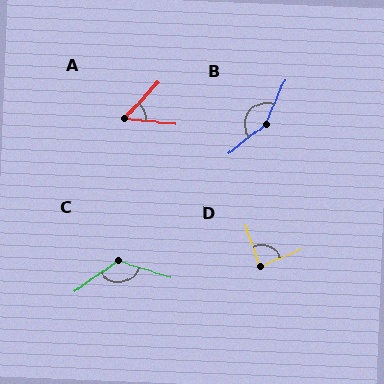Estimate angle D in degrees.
Approximately 86 degrees.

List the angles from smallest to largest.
A (53°), D (86°), C (127°), B (151°).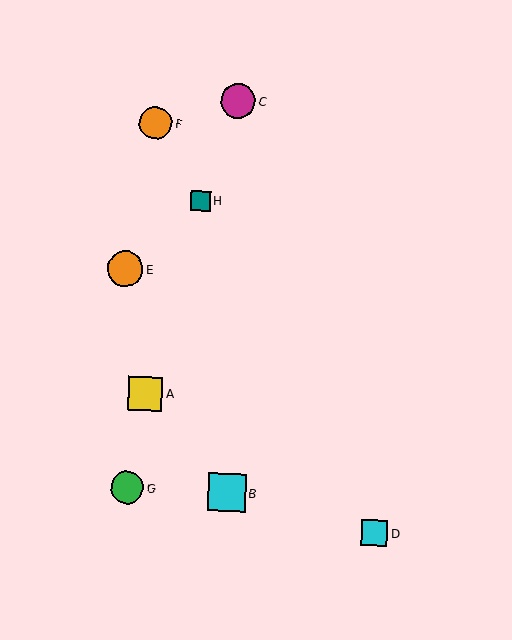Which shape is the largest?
The cyan square (labeled B) is the largest.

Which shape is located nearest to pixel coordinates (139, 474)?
The green circle (labeled G) at (127, 487) is nearest to that location.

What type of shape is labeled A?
Shape A is a yellow square.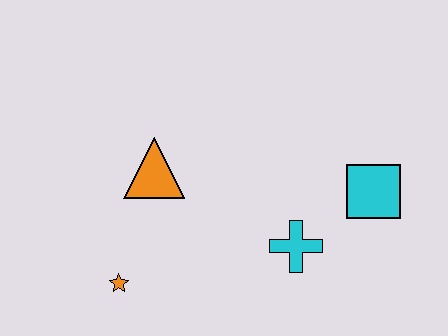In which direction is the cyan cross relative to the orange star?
The cyan cross is to the right of the orange star.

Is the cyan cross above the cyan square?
No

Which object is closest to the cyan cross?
The cyan square is closest to the cyan cross.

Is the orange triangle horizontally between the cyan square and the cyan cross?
No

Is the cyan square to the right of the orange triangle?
Yes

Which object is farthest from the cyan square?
The orange star is farthest from the cyan square.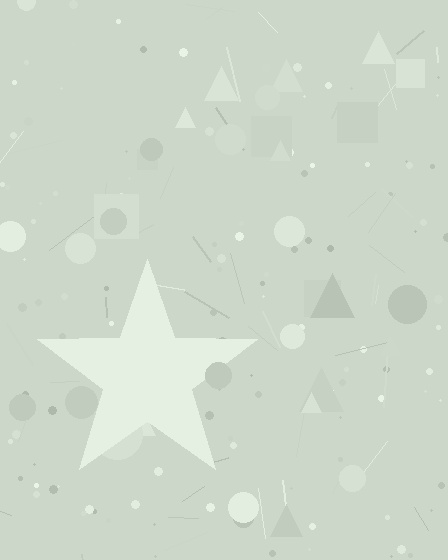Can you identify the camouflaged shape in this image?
The camouflaged shape is a star.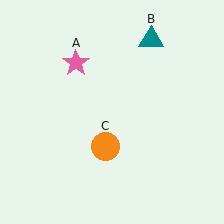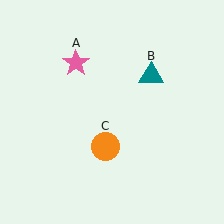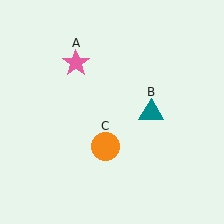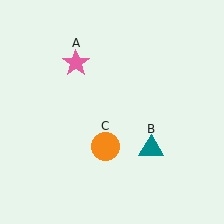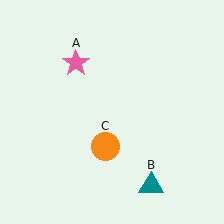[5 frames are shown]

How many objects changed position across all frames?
1 object changed position: teal triangle (object B).